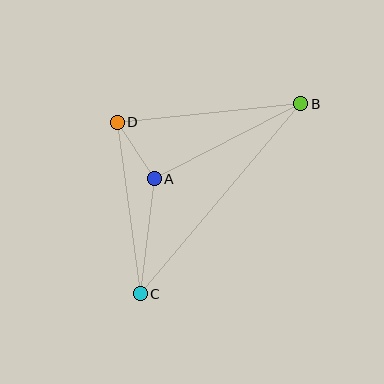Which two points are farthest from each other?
Points B and C are farthest from each other.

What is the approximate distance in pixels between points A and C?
The distance between A and C is approximately 116 pixels.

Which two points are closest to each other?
Points A and D are closest to each other.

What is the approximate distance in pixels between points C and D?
The distance between C and D is approximately 173 pixels.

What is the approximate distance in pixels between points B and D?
The distance between B and D is approximately 184 pixels.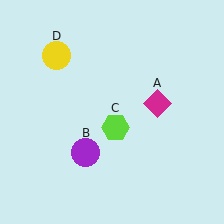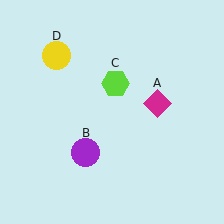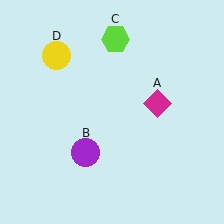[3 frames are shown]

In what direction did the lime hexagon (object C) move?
The lime hexagon (object C) moved up.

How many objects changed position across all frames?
1 object changed position: lime hexagon (object C).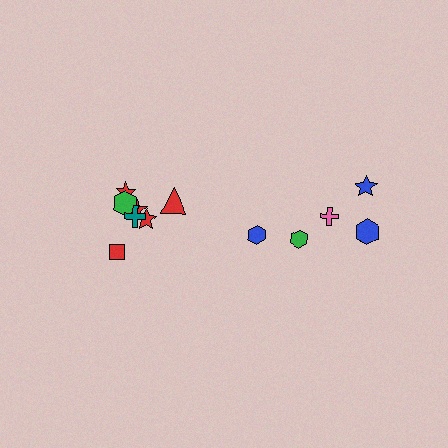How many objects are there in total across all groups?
There are 12 objects.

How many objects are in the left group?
There are 7 objects.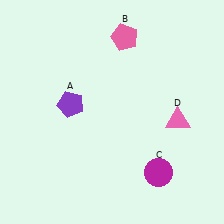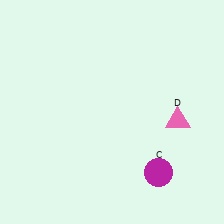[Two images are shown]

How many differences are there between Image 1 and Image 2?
There are 2 differences between the two images.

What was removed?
The purple pentagon (A), the pink pentagon (B) were removed in Image 2.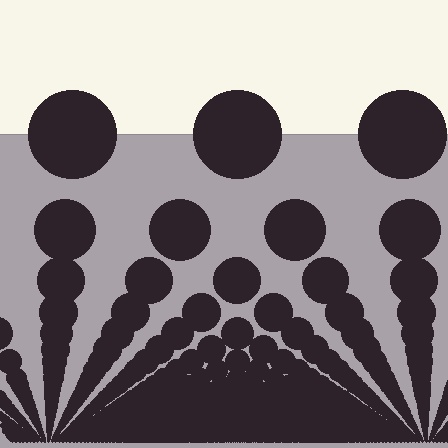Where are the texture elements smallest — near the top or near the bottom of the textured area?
Near the bottom.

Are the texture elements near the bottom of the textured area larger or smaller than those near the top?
Smaller. The gradient is inverted — elements near the bottom are smaller and denser.